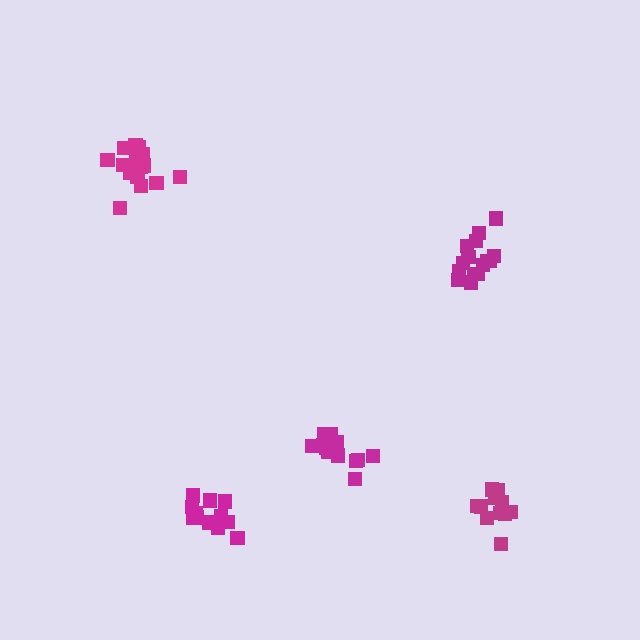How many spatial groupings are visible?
There are 5 spatial groupings.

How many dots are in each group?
Group 1: 15 dots, Group 2: 14 dots, Group 3: 15 dots, Group 4: 11 dots, Group 5: 12 dots (67 total).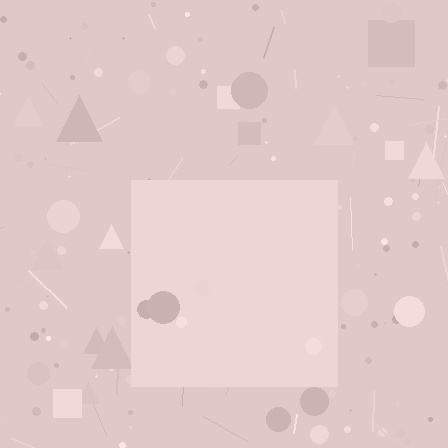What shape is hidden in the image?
A square is hidden in the image.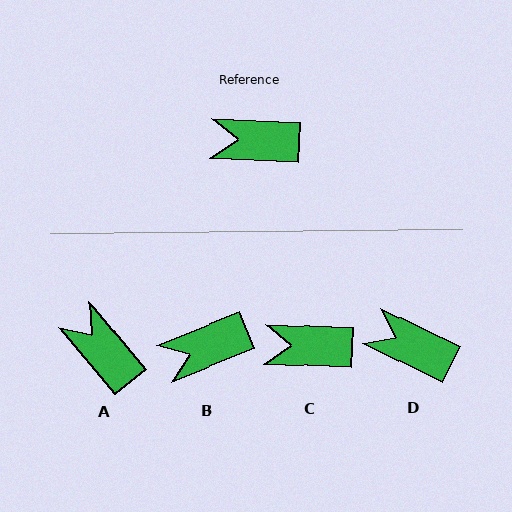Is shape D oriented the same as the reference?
No, it is off by about 23 degrees.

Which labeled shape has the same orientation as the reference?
C.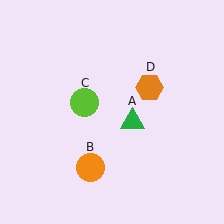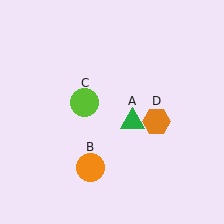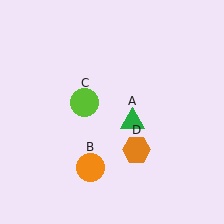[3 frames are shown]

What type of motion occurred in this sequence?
The orange hexagon (object D) rotated clockwise around the center of the scene.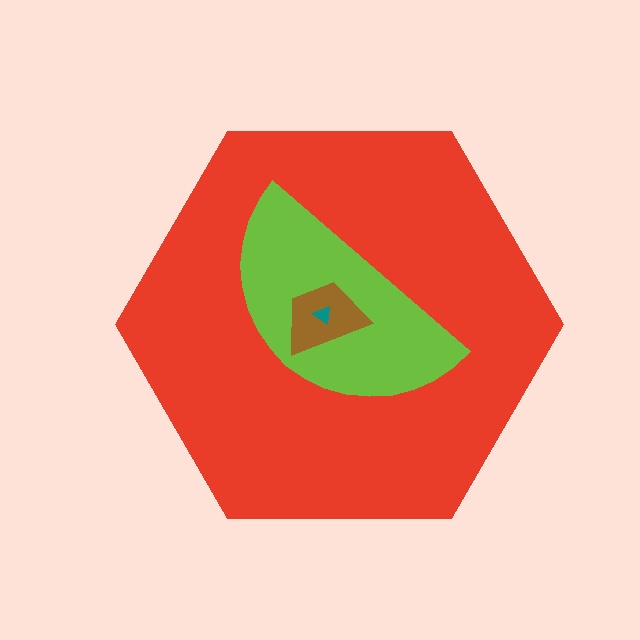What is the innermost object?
The teal triangle.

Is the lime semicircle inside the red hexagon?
Yes.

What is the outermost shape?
The red hexagon.